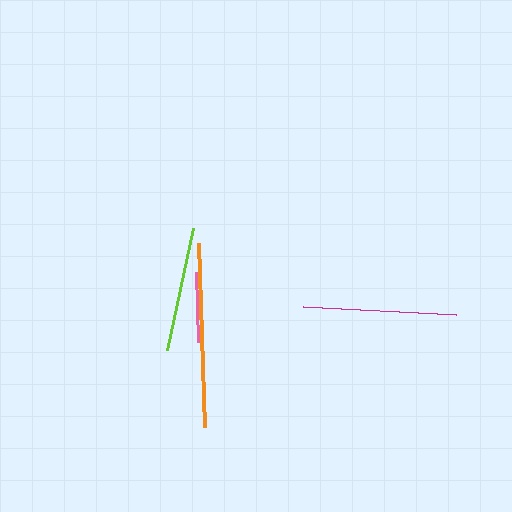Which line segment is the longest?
The orange line is the longest at approximately 184 pixels.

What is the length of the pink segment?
The pink segment is approximately 70 pixels long.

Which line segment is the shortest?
The pink line is the shortest at approximately 70 pixels.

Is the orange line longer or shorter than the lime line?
The orange line is longer than the lime line.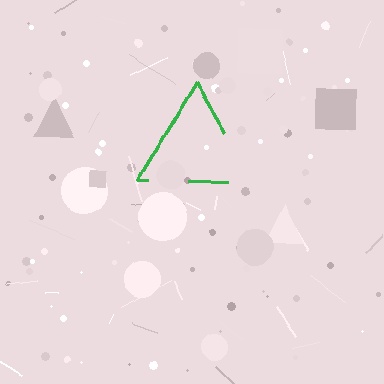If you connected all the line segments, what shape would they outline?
They would outline a triangle.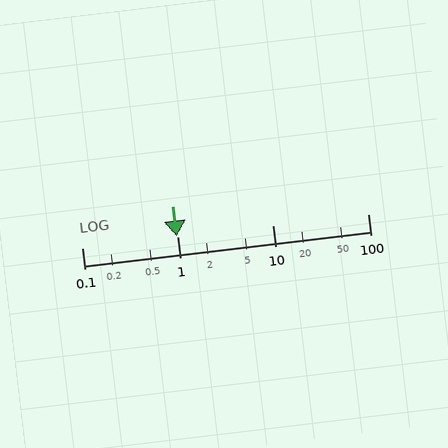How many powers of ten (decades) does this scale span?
The scale spans 3 decades, from 0.1 to 100.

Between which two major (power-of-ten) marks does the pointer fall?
The pointer is between 0.1 and 1.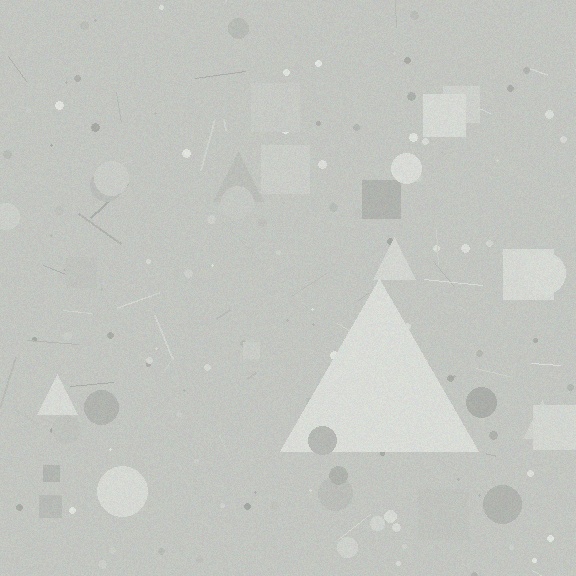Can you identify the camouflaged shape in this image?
The camouflaged shape is a triangle.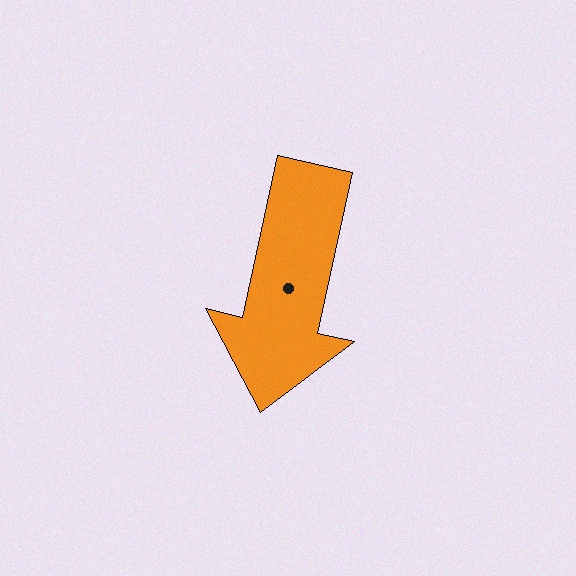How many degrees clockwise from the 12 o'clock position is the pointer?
Approximately 192 degrees.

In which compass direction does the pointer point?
South.